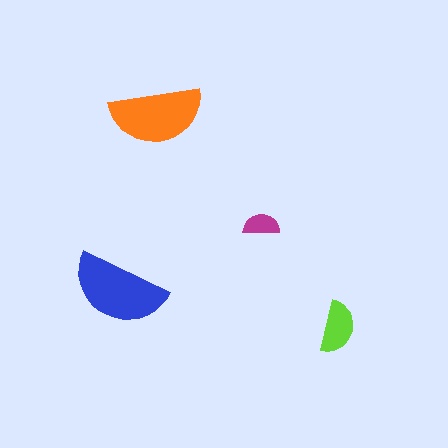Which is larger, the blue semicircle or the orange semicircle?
The blue one.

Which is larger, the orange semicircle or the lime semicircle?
The orange one.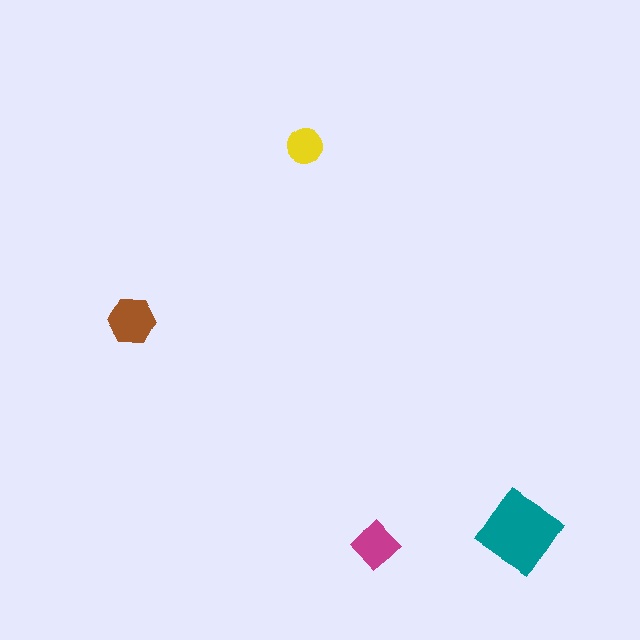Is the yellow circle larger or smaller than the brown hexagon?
Smaller.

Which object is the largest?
The teal diamond.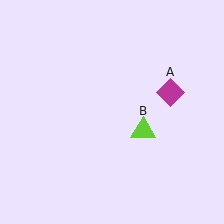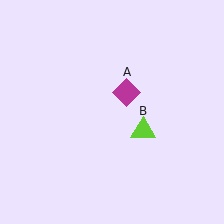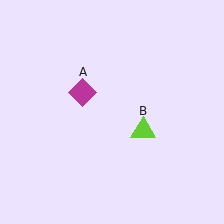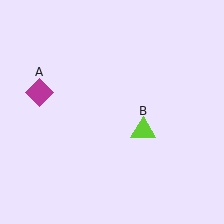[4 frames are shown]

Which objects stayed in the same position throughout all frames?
Lime triangle (object B) remained stationary.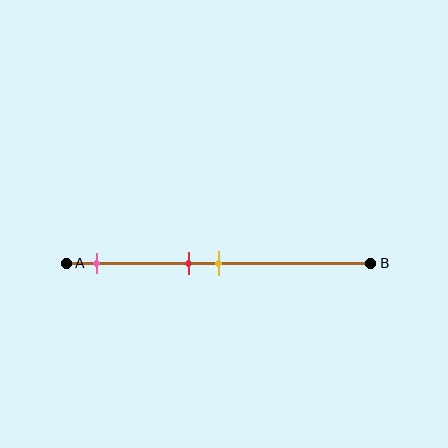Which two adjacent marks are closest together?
The red and yellow marks are the closest adjacent pair.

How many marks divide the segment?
There are 3 marks dividing the segment.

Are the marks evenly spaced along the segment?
No, the marks are not evenly spaced.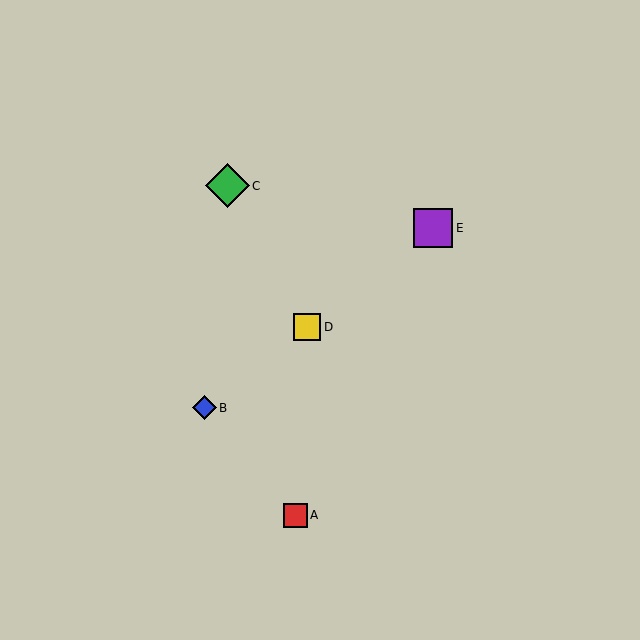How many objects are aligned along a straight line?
3 objects (B, D, E) are aligned along a straight line.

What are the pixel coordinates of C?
Object C is at (227, 186).